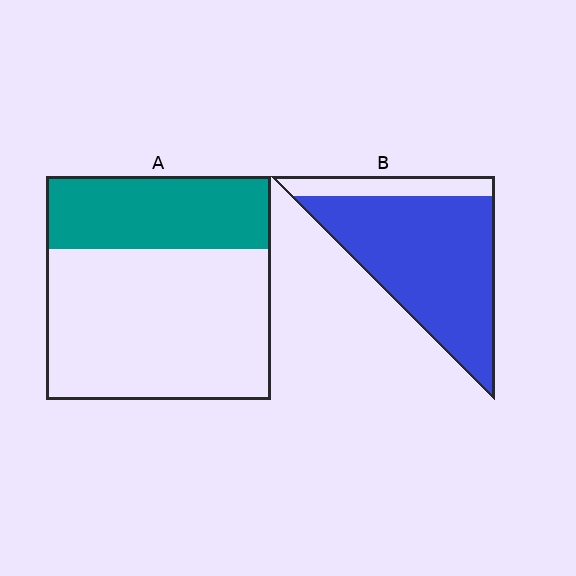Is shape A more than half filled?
No.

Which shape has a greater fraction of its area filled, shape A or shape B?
Shape B.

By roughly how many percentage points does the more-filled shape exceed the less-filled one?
By roughly 50 percentage points (B over A).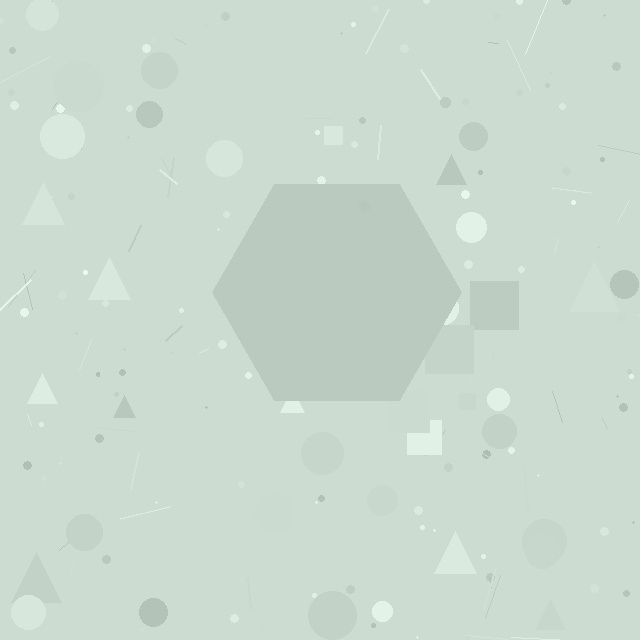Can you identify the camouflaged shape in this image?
The camouflaged shape is a hexagon.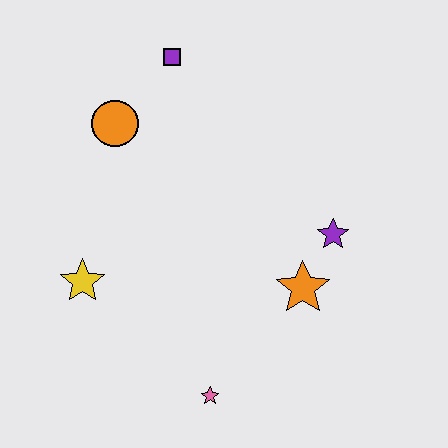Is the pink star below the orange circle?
Yes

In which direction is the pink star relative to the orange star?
The pink star is below the orange star.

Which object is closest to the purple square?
The orange circle is closest to the purple square.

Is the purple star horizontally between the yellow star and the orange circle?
No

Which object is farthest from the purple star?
The yellow star is farthest from the purple star.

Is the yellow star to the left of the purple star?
Yes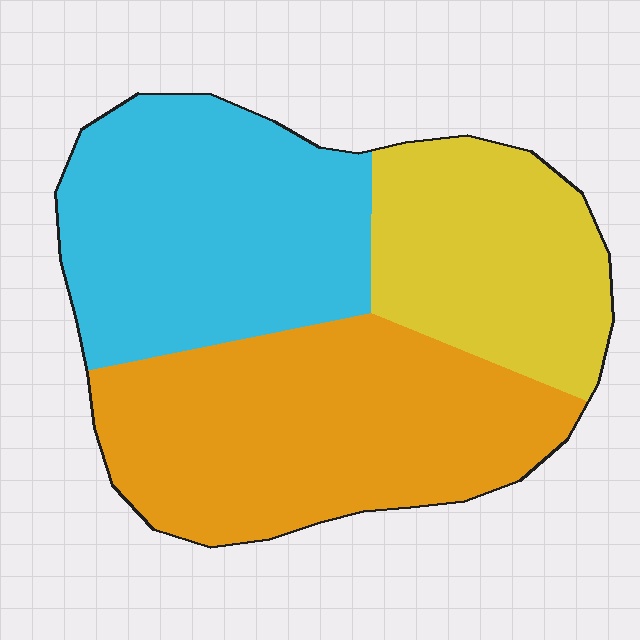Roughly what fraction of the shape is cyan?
Cyan covers roughly 35% of the shape.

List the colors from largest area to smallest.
From largest to smallest: orange, cyan, yellow.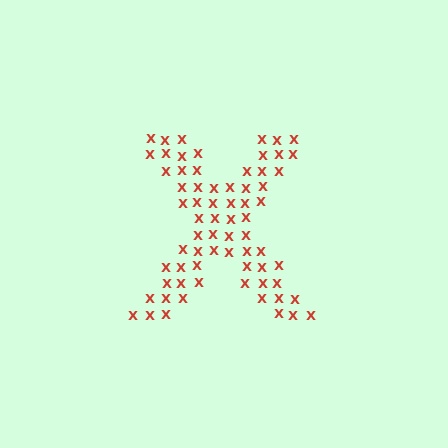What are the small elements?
The small elements are letter X's.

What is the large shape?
The large shape is the letter X.